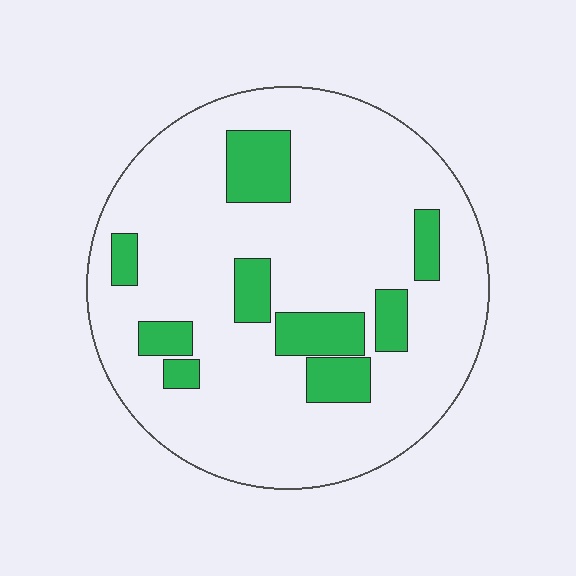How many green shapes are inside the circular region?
9.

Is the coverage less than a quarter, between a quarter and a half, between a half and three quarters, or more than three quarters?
Less than a quarter.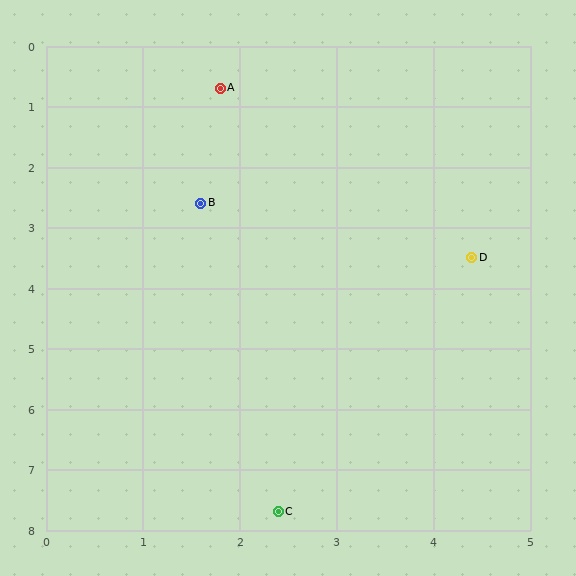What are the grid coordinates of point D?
Point D is at approximately (4.4, 3.5).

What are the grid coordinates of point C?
Point C is at approximately (2.4, 7.7).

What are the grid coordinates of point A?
Point A is at approximately (1.8, 0.7).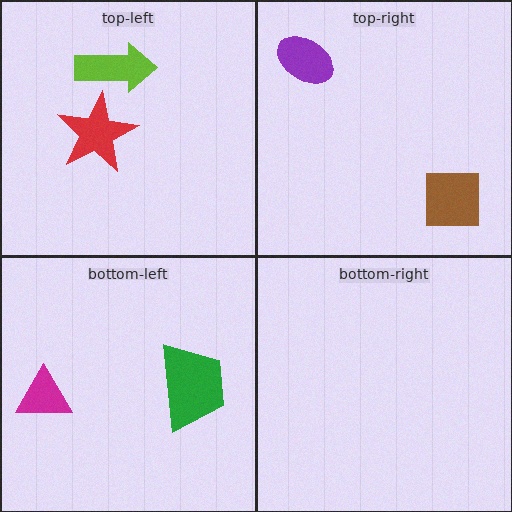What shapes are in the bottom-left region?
The green trapezoid, the magenta triangle.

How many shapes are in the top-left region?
2.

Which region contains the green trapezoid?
The bottom-left region.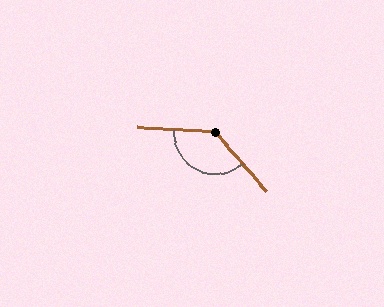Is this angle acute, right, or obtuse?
It is obtuse.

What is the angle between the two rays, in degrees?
Approximately 135 degrees.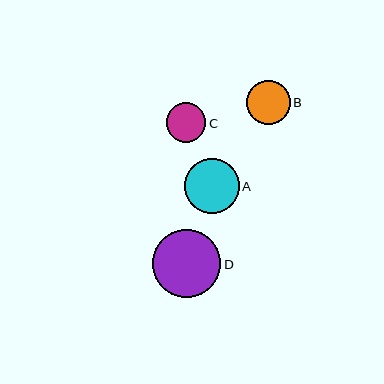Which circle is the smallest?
Circle C is the smallest with a size of approximately 39 pixels.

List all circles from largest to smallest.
From largest to smallest: D, A, B, C.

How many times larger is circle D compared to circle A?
Circle D is approximately 1.3 times the size of circle A.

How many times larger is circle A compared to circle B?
Circle A is approximately 1.3 times the size of circle B.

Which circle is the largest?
Circle D is the largest with a size of approximately 68 pixels.